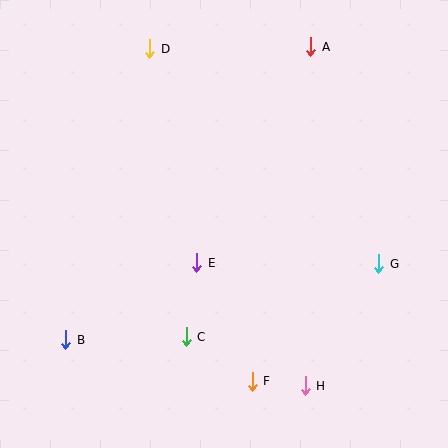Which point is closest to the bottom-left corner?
Point B is closest to the bottom-left corner.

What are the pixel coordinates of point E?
Point E is at (197, 263).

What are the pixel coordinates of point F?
Point F is at (252, 381).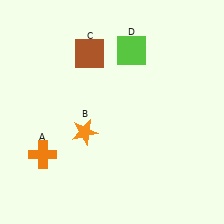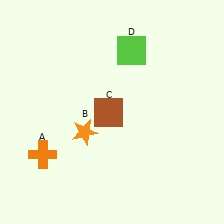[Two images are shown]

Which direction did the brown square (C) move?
The brown square (C) moved down.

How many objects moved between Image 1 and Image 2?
1 object moved between the two images.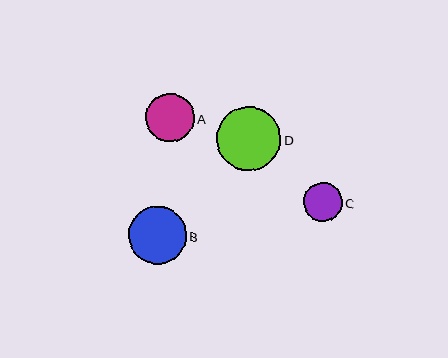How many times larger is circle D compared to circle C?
Circle D is approximately 1.7 times the size of circle C.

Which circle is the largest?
Circle D is the largest with a size of approximately 64 pixels.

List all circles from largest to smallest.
From largest to smallest: D, B, A, C.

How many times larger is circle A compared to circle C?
Circle A is approximately 1.3 times the size of circle C.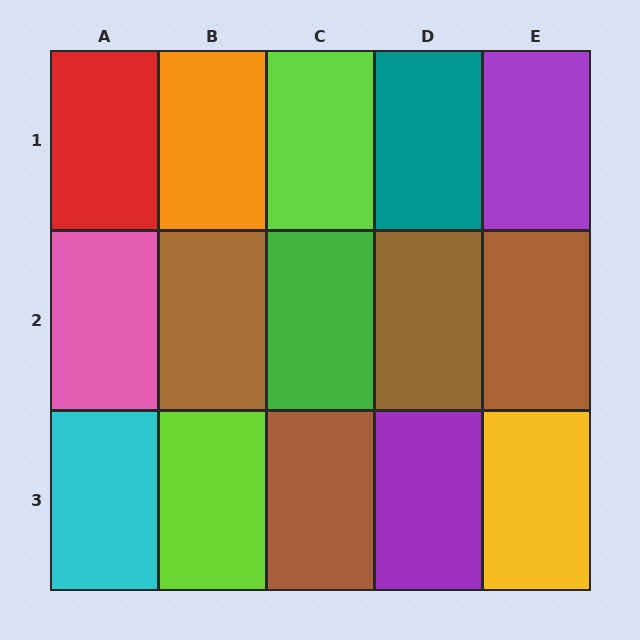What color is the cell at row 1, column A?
Red.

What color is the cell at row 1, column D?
Teal.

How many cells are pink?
1 cell is pink.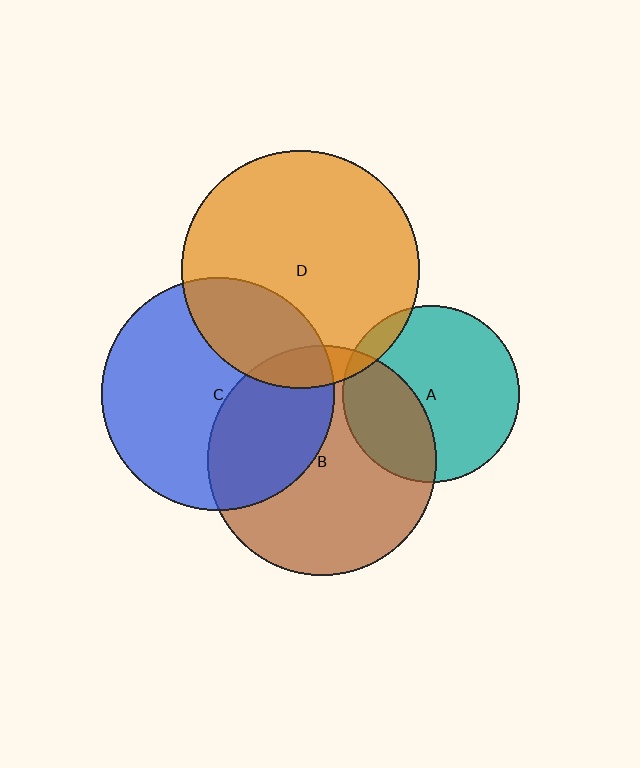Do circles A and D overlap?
Yes.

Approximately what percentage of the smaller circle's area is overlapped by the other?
Approximately 10%.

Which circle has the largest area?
Circle D (orange).